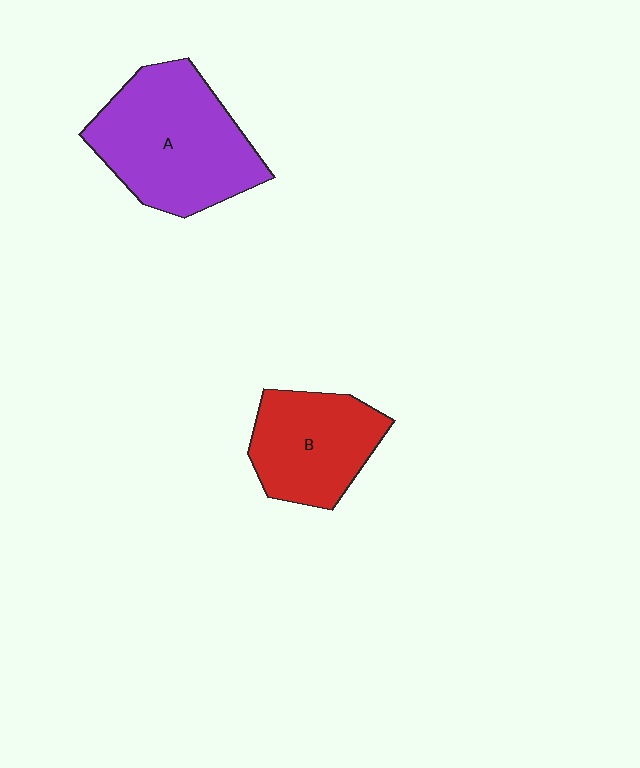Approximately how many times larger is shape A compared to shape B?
Approximately 1.5 times.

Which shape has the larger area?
Shape A (purple).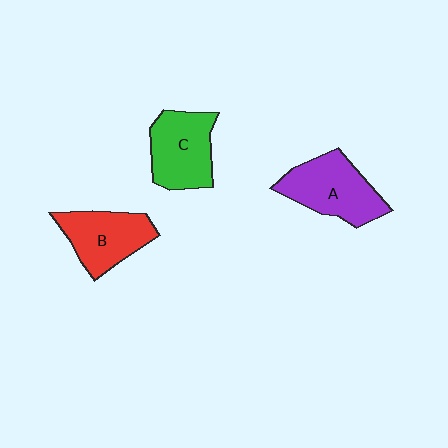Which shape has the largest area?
Shape A (purple).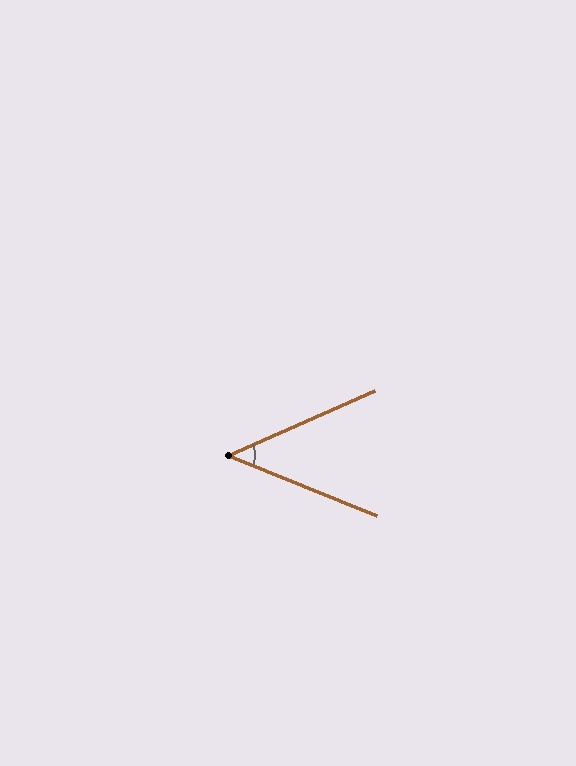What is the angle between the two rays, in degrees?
Approximately 46 degrees.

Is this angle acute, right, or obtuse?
It is acute.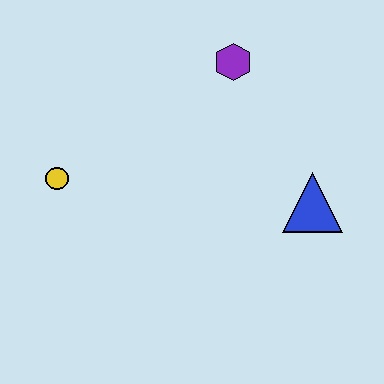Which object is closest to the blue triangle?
The purple hexagon is closest to the blue triangle.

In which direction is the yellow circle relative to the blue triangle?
The yellow circle is to the left of the blue triangle.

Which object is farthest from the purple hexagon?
The yellow circle is farthest from the purple hexagon.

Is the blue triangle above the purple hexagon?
No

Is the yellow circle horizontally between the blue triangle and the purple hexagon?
No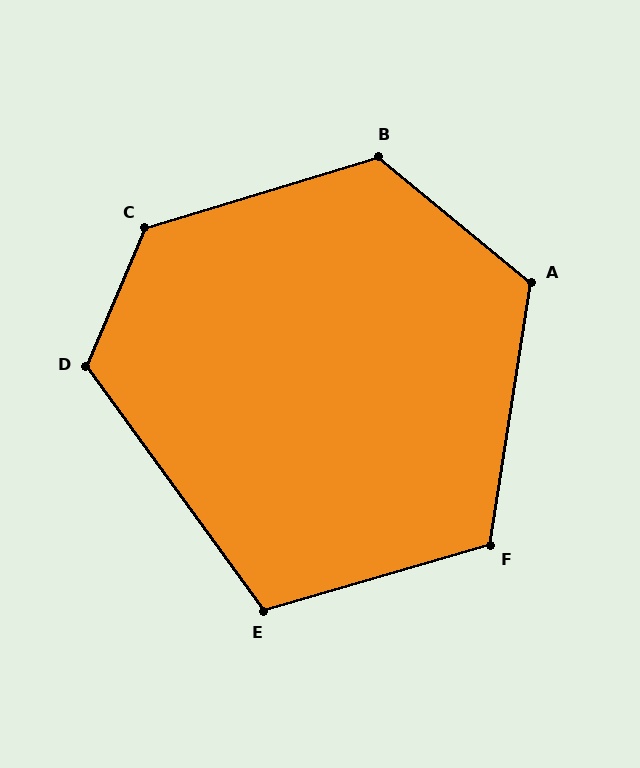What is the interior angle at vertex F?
Approximately 115 degrees (obtuse).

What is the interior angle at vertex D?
Approximately 121 degrees (obtuse).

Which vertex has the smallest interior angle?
E, at approximately 110 degrees.